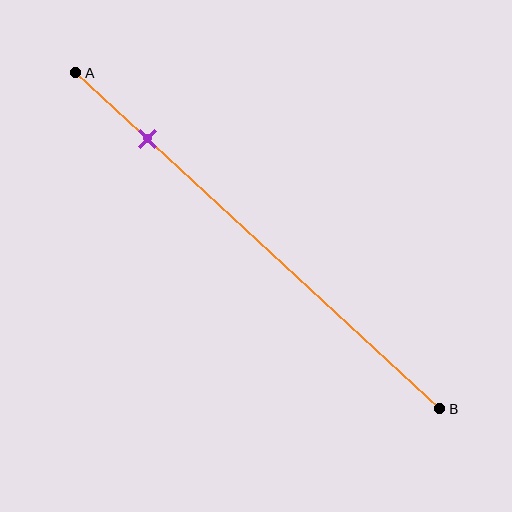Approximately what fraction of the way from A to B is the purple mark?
The purple mark is approximately 20% of the way from A to B.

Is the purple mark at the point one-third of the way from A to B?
No, the mark is at about 20% from A, not at the 33% one-third point.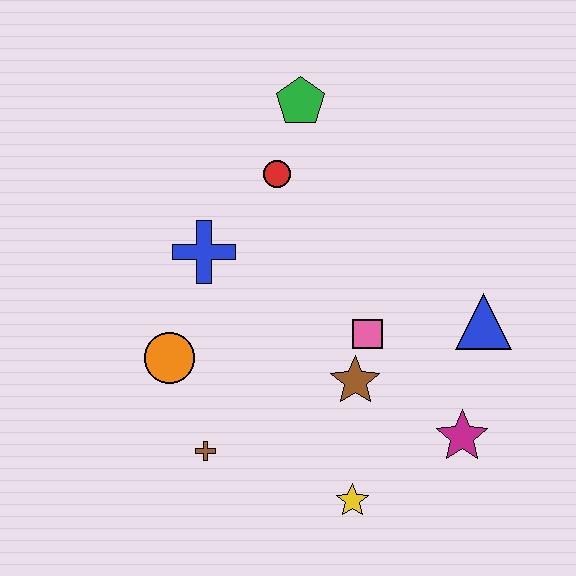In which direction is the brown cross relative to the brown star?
The brown cross is to the left of the brown star.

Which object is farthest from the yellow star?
The green pentagon is farthest from the yellow star.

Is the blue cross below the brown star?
No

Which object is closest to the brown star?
The pink square is closest to the brown star.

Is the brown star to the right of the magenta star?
No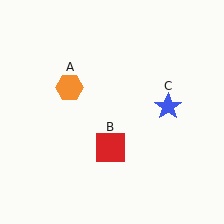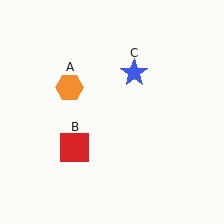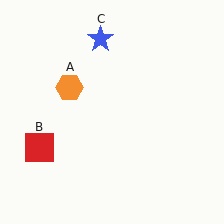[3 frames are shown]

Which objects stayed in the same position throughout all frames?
Orange hexagon (object A) remained stationary.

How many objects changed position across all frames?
2 objects changed position: red square (object B), blue star (object C).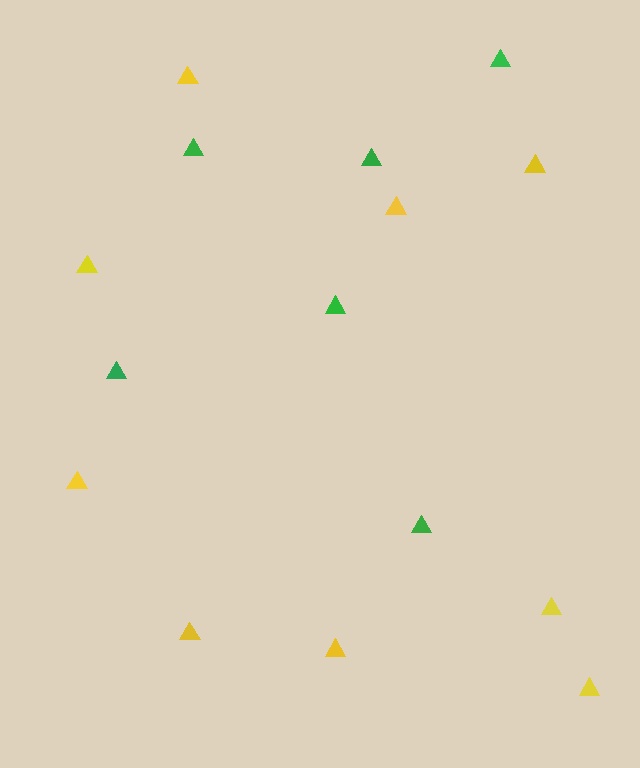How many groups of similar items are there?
There are 2 groups: one group of green triangles (6) and one group of yellow triangles (9).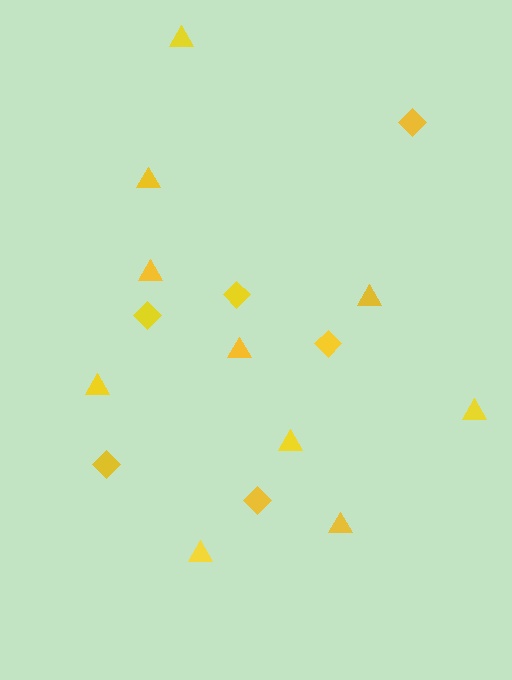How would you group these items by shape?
There are 2 groups: one group of triangles (10) and one group of diamonds (6).